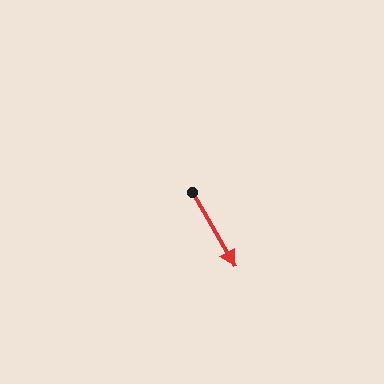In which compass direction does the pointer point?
Southeast.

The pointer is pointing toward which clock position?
Roughly 5 o'clock.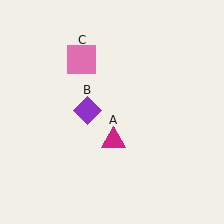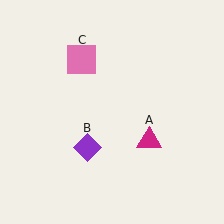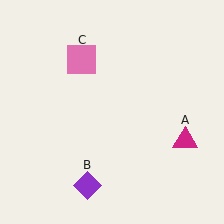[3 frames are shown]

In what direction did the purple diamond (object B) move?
The purple diamond (object B) moved down.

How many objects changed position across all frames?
2 objects changed position: magenta triangle (object A), purple diamond (object B).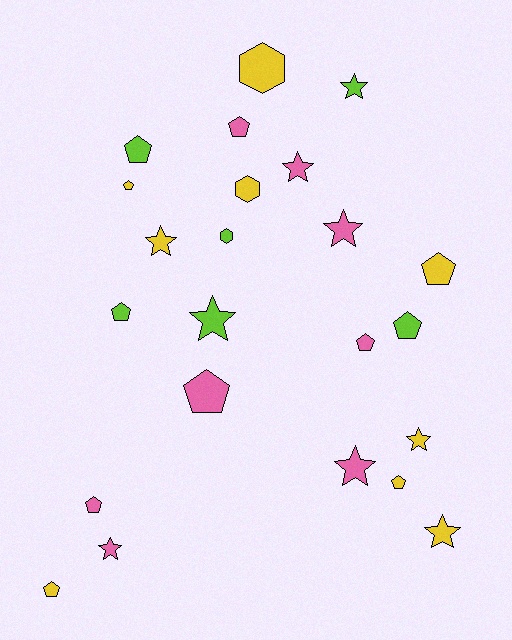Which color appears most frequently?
Yellow, with 9 objects.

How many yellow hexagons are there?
There are 2 yellow hexagons.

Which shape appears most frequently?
Pentagon, with 11 objects.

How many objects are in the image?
There are 23 objects.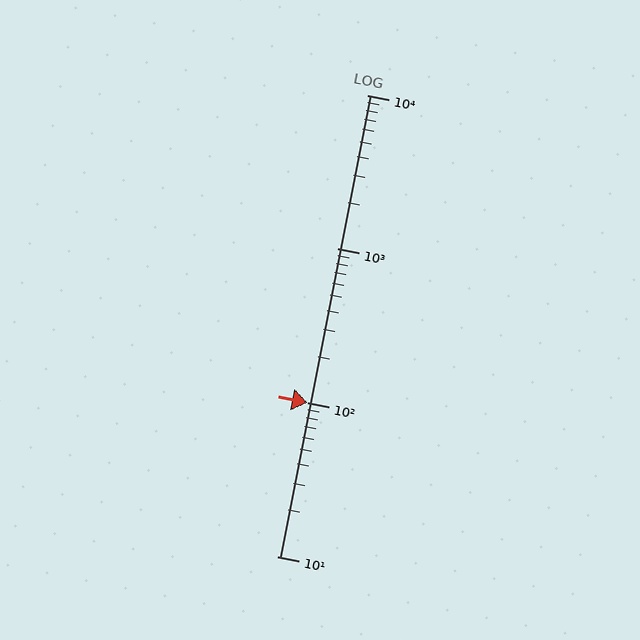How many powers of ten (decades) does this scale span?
The scale spans 3 decades, from 10 to 10000.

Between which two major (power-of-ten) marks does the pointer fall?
The pointer is between 100 and 1000.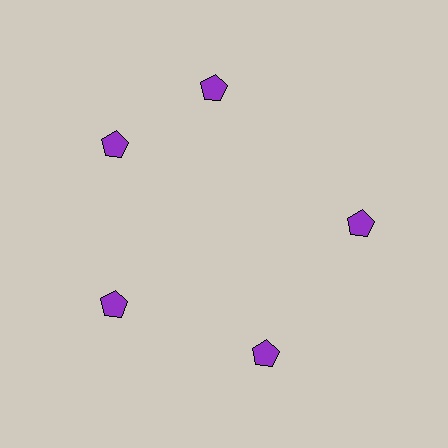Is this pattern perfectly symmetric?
No. The 5 purple pentagons are arranged in a ring, but one element near the 1 o'clock position is rotated out of alignment along the ring, breaking the 5-fold rotational symmetry.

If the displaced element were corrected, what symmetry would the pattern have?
It would have 5-fold rotational symmetry — the pattern would map onto itself every 72 degrees.